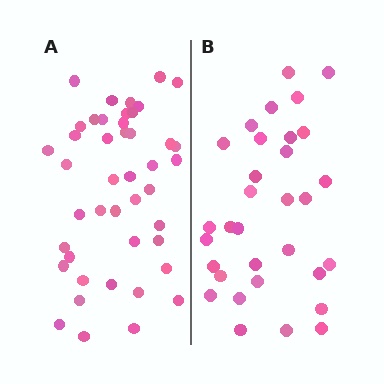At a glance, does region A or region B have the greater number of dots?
Region A (the left region) has more dots.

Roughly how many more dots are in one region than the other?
Region A has roughly 12 or so more dots than region B.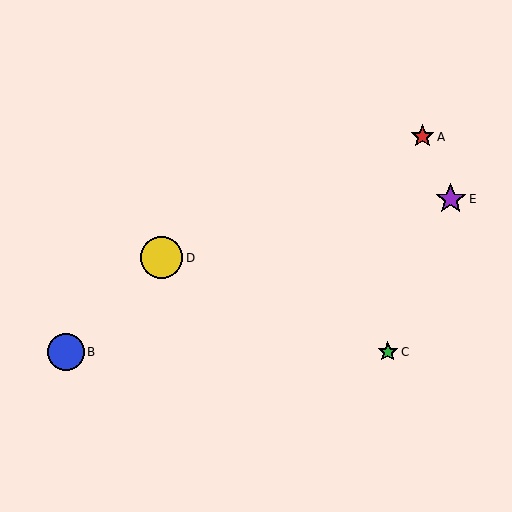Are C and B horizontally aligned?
Yes, both are at y≈352.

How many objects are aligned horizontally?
2 objects (B, C) are aligned horizontally.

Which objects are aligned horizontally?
Objects B, C are aligned horizontally.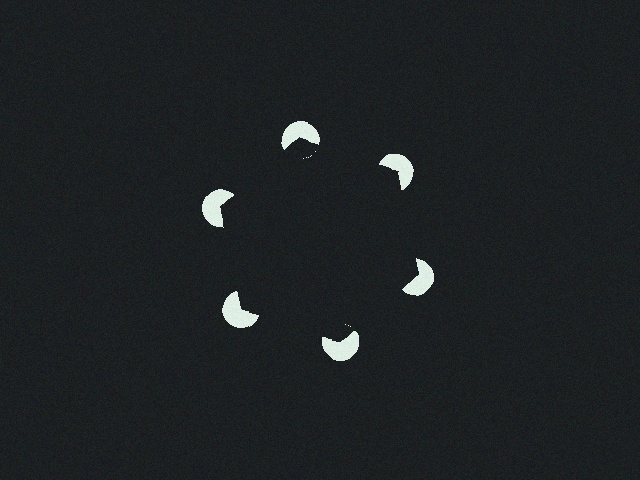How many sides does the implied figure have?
6 sides.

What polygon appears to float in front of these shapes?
An illusory hexagon — its edges are inferred from the aligned wedge cuts in the pac-man discs, not physically drawn.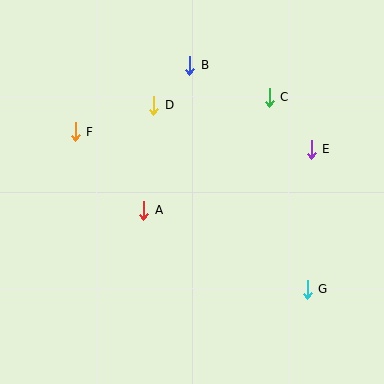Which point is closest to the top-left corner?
Point F is closest to the top-left corner.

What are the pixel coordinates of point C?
Point C is at (269, 97).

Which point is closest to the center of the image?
Point A at (144, 210) is closest to the center.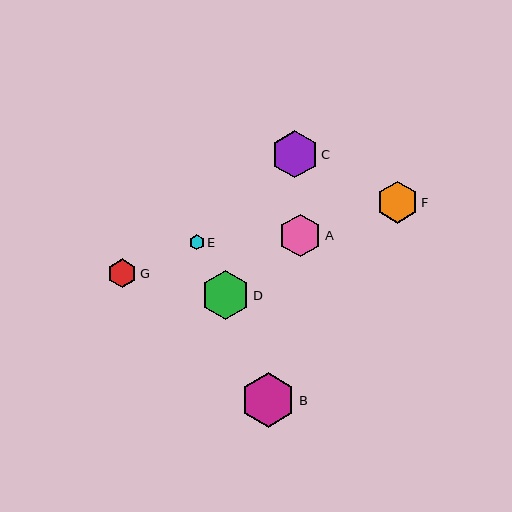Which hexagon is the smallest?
Hexagon E is the smallest with a size of approximately 15 pixels.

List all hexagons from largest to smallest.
From largest to smallest: B, D, C, A, F, G, E.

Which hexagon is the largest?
Hexagon B is the largest with a size of approximately 55 pixels.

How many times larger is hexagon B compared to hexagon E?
Hexagon B is approximately 3.7 times the size of hexagon E.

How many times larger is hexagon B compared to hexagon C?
Hexagon B is approximately 1.2 times the size of hexagon C.